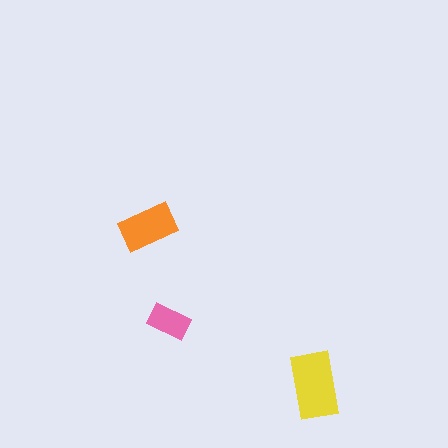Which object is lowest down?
The yellow rectangle is bottommost.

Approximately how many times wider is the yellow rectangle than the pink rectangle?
About 1.5 times wider.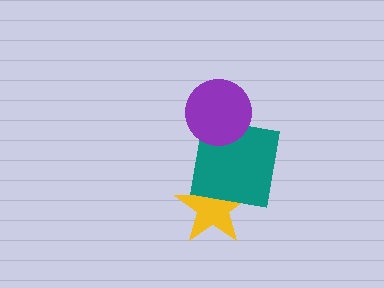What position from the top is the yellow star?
The yellow star is 3rd from the top.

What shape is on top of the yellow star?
The teal square is on top of the yellow star.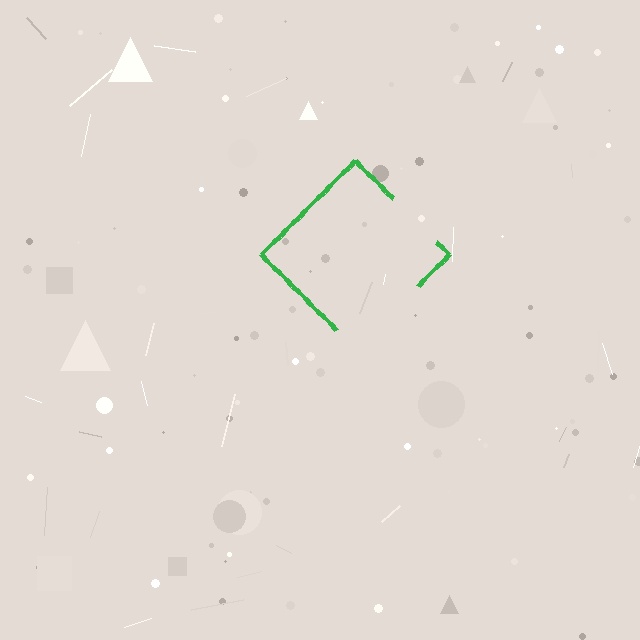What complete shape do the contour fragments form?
The contour fragments form a diamond.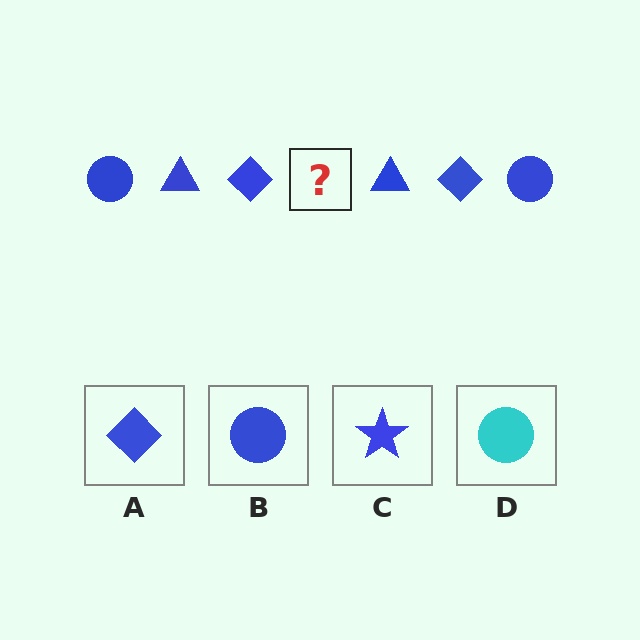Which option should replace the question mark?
Option B.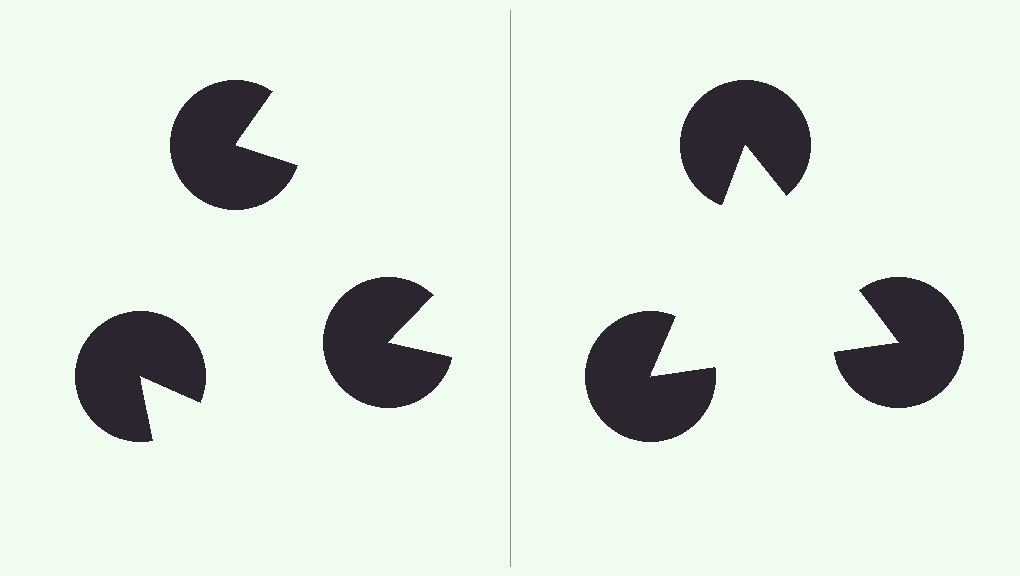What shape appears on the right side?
An illusory triangle.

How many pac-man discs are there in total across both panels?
6 — 3 on each side.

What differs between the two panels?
The pac-man discs are positioned identically on both sides; only the wedge orientations differ. On the right they align to a triangle; on the left they are misaligned.